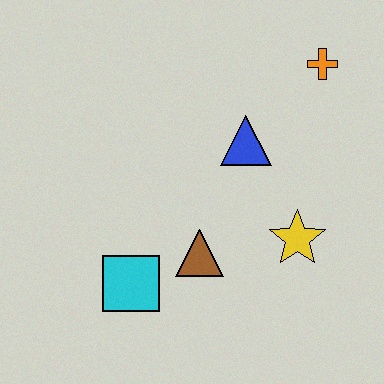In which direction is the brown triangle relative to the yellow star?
The brown triangle is to the left of the yellow star.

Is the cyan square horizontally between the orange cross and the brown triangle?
No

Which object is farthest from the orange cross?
The cyan square is farthest from the orange cross.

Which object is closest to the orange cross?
The blue triangle is closest to the orange cross.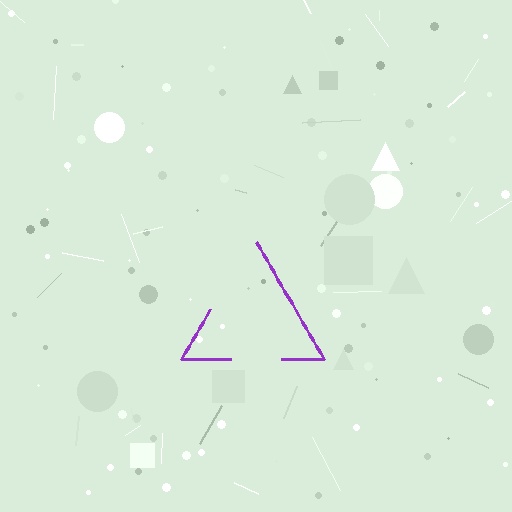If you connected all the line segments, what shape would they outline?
They would outline a triangle.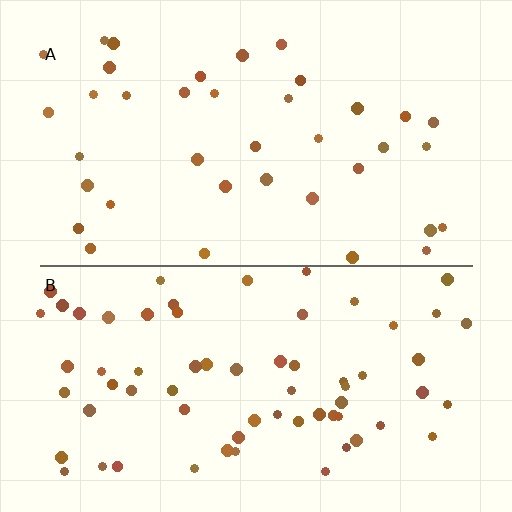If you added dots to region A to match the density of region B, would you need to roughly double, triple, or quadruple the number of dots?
Approximately double.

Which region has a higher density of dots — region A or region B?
B (the bottom).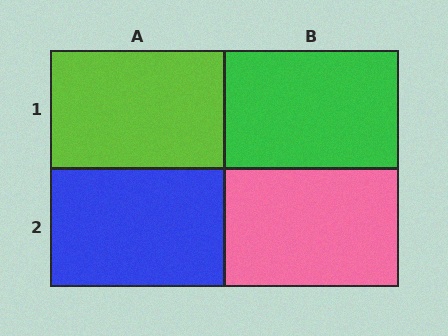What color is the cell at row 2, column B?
Pink.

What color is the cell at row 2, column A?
Blue.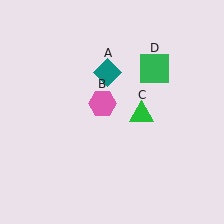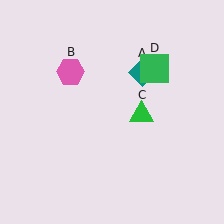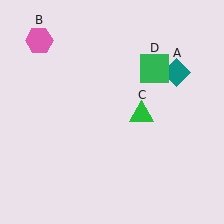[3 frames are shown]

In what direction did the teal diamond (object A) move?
The teal diamond (object A) moved right.